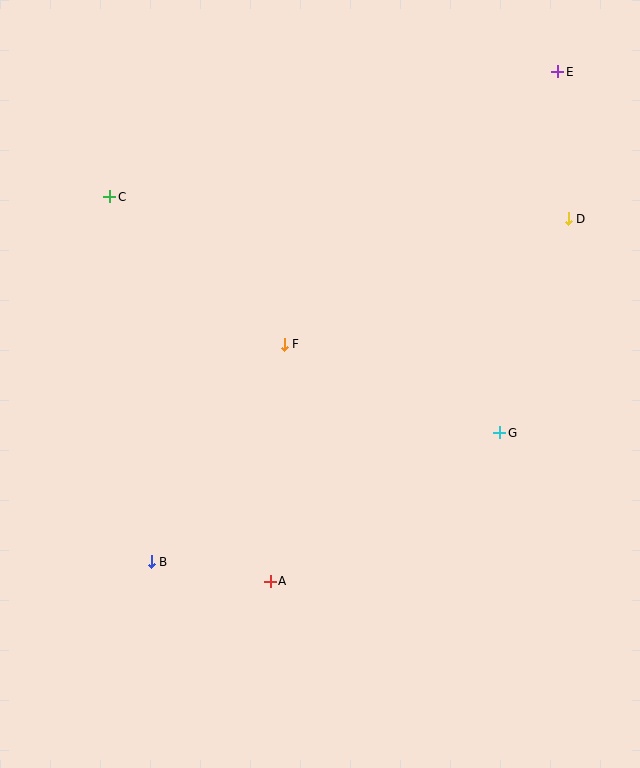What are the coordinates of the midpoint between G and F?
The midpoint between G and F is at (392, 388).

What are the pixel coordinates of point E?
Point E is at (558, 72).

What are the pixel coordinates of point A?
Point A is at (270, 581).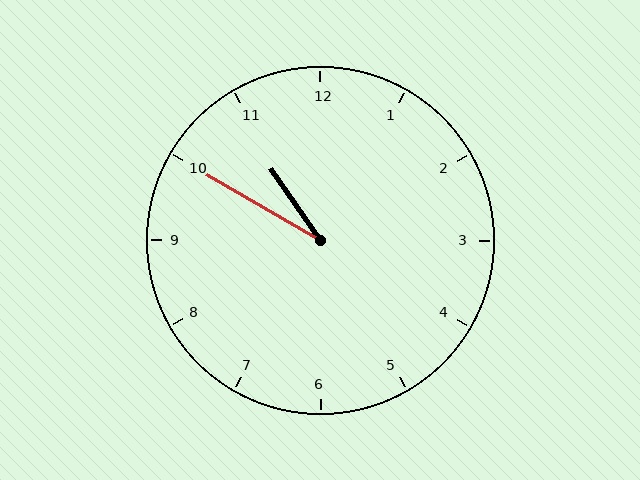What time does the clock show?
10:50.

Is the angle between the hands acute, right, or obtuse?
It is acute.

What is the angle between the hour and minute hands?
Approximately 25 degrees.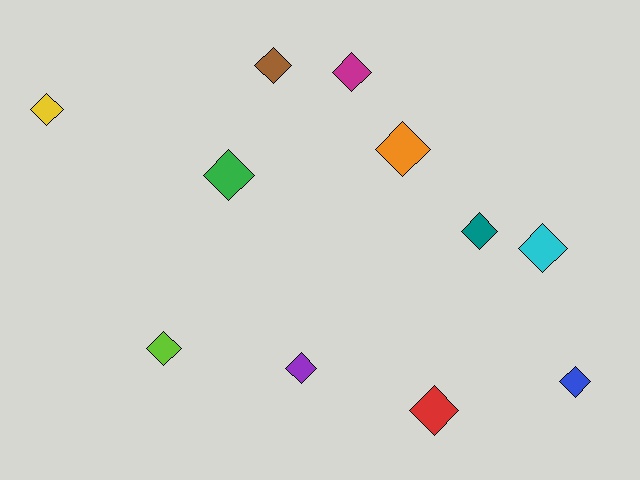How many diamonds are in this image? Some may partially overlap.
There are 11 diamonds.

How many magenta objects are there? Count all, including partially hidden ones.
There is 1 magenta object.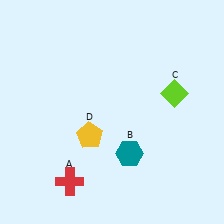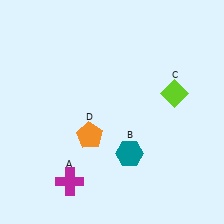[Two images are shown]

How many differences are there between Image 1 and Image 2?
There are 2 differences between the two images.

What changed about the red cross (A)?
In Image 1, A is red. In Image 2, it changed to magenta.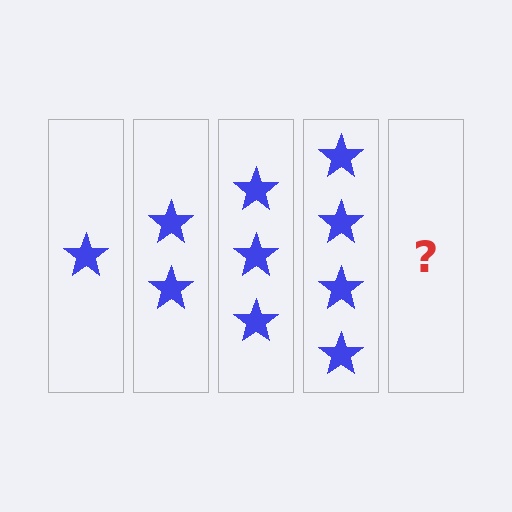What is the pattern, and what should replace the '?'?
The pattern is that each step adds one more star. The '?' should be 5 stars.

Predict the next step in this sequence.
The next step is 5 stars.